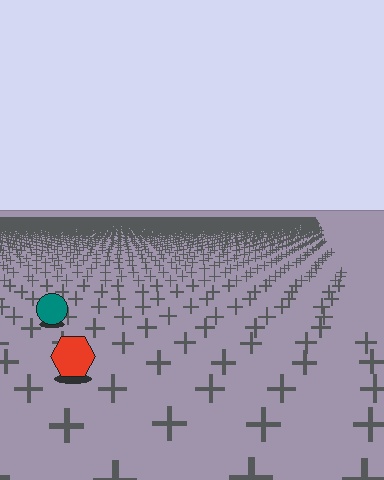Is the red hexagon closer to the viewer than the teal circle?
Yes. The red hexagon is closer — you can tell from the texture gradient: the ground texture is coarser near it.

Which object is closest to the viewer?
The red hexagon is closest. The texture marks near it are larger and more spread out.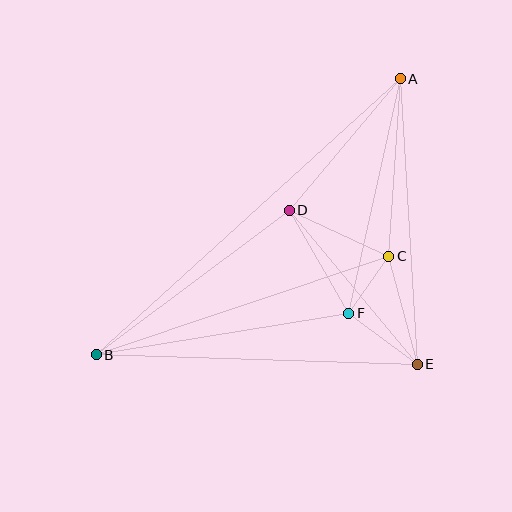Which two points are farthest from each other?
Points A and B are farthest from each other.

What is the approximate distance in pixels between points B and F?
The distance between B and F is approximately 256 pixels.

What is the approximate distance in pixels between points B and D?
The distance between B and D is approximately 241 pixels.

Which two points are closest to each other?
Points C and F are closest to each other.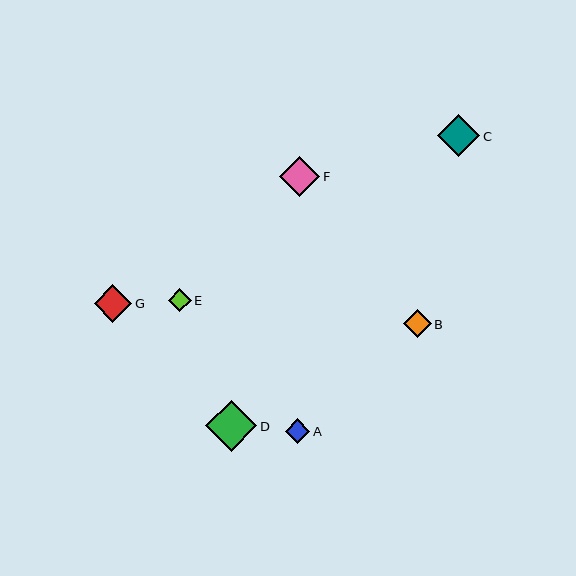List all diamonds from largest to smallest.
From largest to smallest: D, C, F, G, B, A, E.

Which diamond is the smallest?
Diamond E is the smallest with a size of approximately 23 pixels.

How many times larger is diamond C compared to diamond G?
Diamond C is approximately 1.1 times the size of diamond G.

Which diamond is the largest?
Diamond D is the largest with a size of approximately 51 pixels.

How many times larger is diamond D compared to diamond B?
Diamond D is approximately 1.8 times the size of diamond B.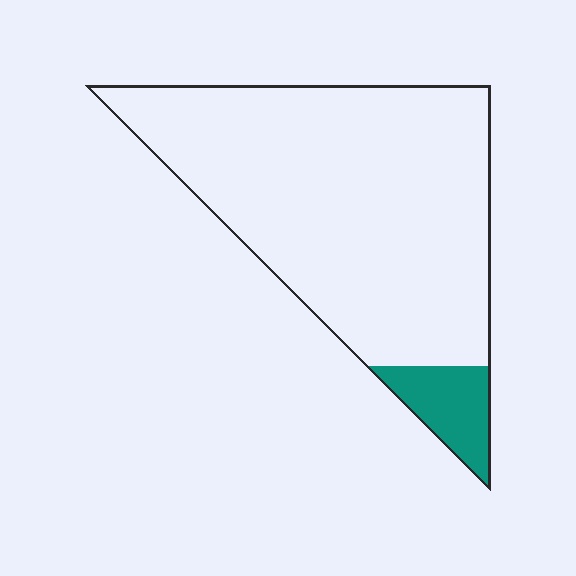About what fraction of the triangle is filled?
About one tenth (1/10).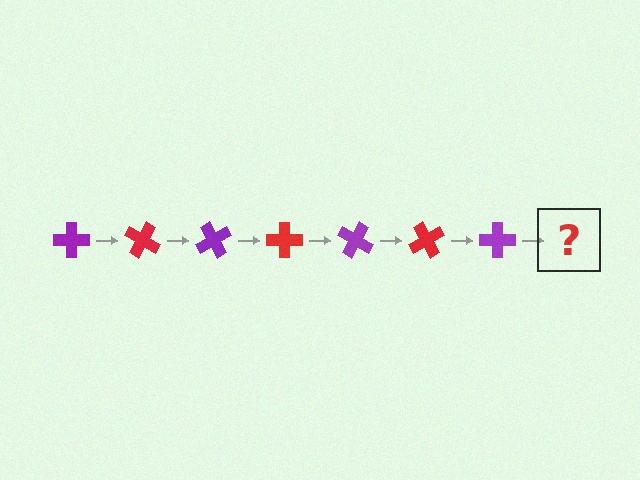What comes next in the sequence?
The next element should be a red cross, rotated 210 degrees from the start.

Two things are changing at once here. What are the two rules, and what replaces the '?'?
The two rules are that it rotates 30 degrees each step and the color cycles through purple and red. The '?' should be a red cross, rotated 210 degrees from the start.